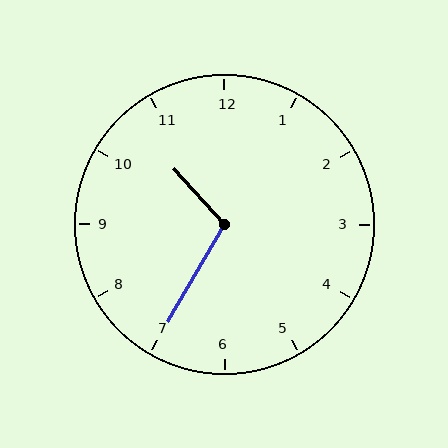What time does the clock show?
10:35.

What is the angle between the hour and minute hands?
Approximately 108 degrees.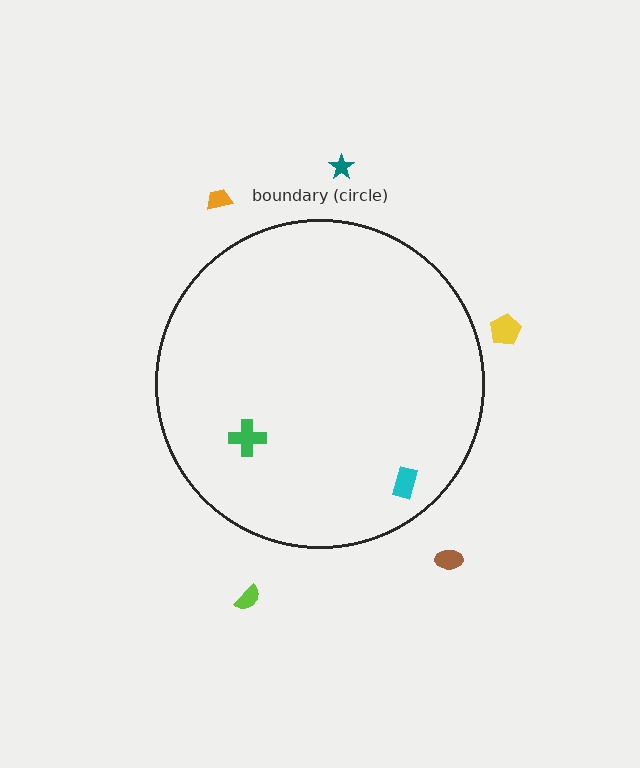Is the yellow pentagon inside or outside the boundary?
Outside.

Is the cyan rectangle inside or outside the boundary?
Inside.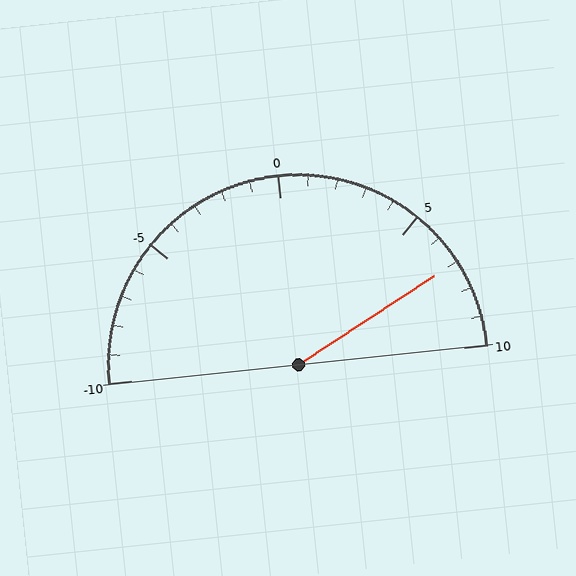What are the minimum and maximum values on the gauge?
The gauge ranges from -10 to 10.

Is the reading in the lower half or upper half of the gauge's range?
The reading is in the upper half of the range (-10 to 10).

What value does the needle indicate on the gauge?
The needle indicates approximately 7.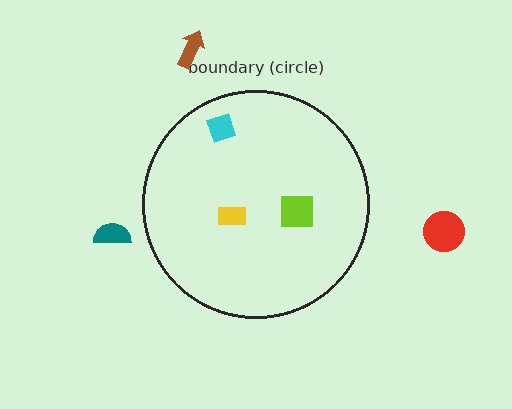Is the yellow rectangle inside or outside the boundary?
Inside.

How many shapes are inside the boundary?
3 inside, 3 outside.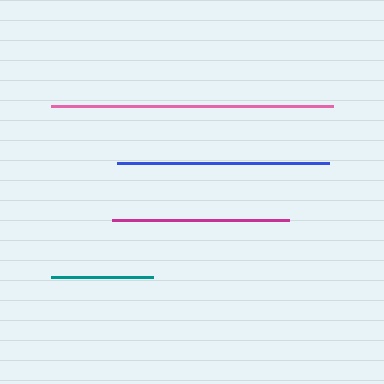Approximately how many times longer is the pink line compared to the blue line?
The pink line is approximately 1.3 times the length of the blue line.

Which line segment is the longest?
The pink line is the longest at approximately 282 pixels.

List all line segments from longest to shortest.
From longest to shortest: pink, blue, magenta, teal.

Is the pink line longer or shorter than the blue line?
The pink line is longer than the blue line.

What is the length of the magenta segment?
The magenta segment is approximately 177 pixels long.